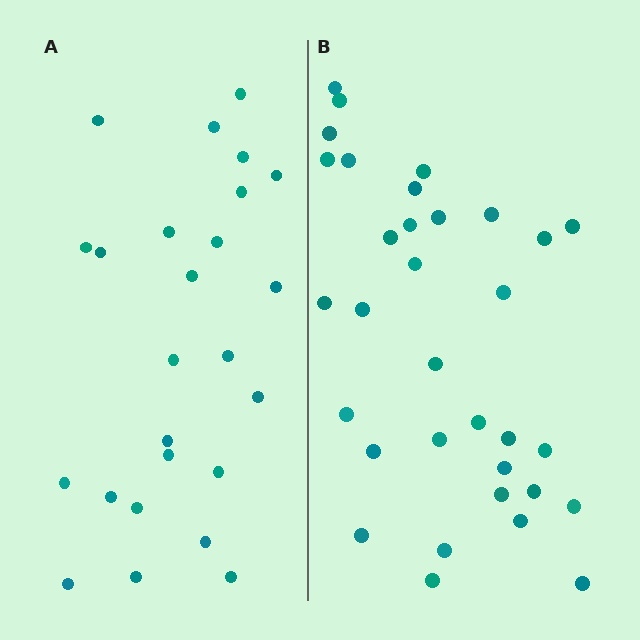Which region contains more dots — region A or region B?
Region B (the right region) has more dots.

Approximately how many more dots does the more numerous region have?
Region B has roughly 8 or so more dots than region A.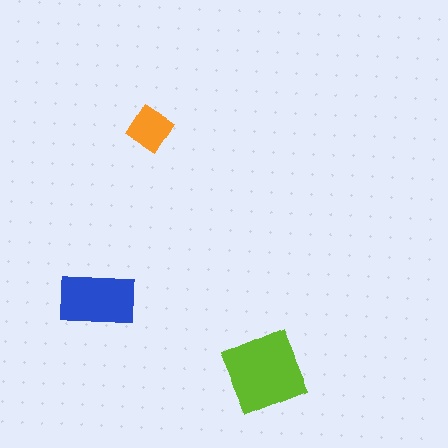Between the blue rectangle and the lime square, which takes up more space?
The lime square.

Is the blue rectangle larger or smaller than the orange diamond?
Larger.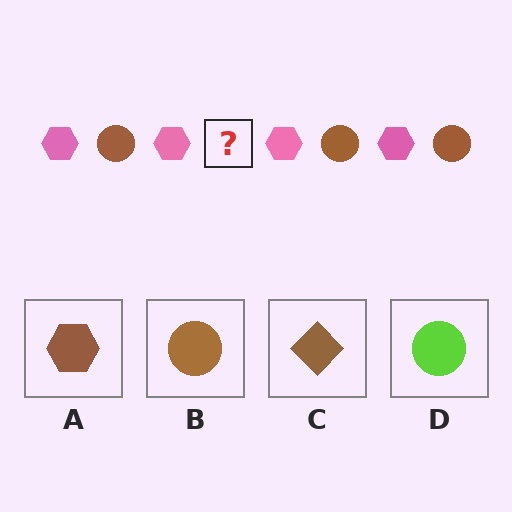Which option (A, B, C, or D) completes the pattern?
B.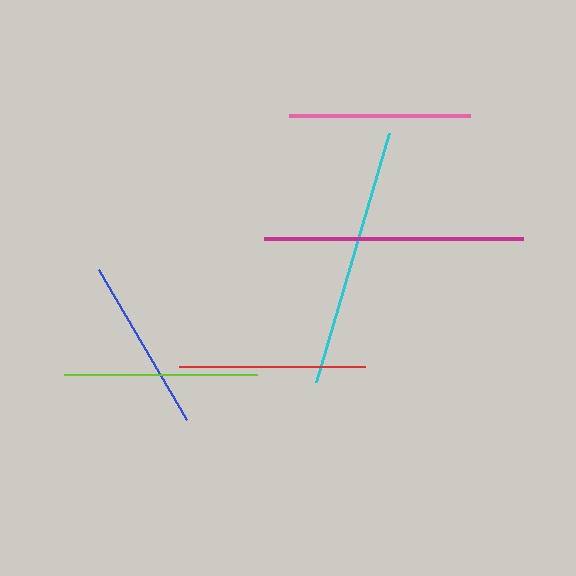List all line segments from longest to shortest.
From longest to shortest: cyan, magenta, lime, red, pink, blue.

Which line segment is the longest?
The cyan line is the longest at approximately 260 pixels.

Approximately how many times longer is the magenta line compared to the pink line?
The magenta line is approximately 1.4 times the length of the pink line.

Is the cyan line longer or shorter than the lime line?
The cyan line is longer than the lime line.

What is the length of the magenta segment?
The magenta segment is approximately 260 pixels long.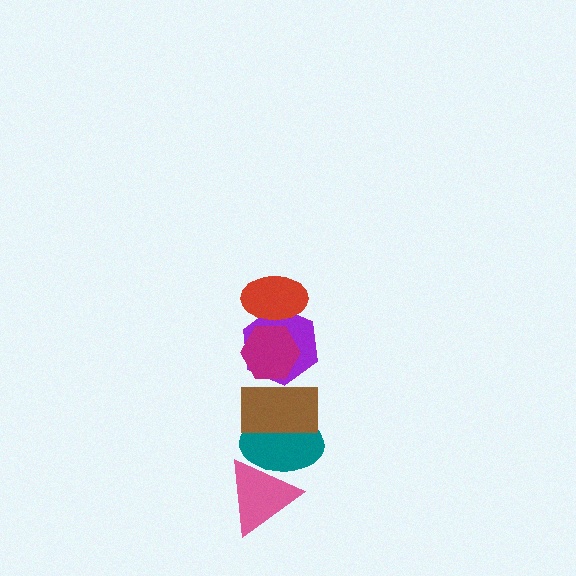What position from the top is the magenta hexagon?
The magenta hexagon is 2nd from the top.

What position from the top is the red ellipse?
The red ellipse is 1st from the top.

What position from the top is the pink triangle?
The pink triangle is 6th from the top.